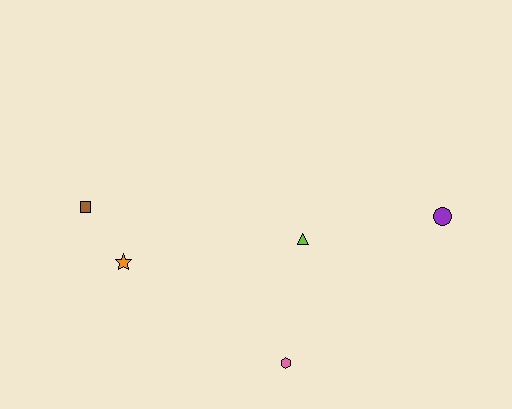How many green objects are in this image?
There are no green objects.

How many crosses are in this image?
There are no crosses.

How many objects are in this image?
There are 5 objects.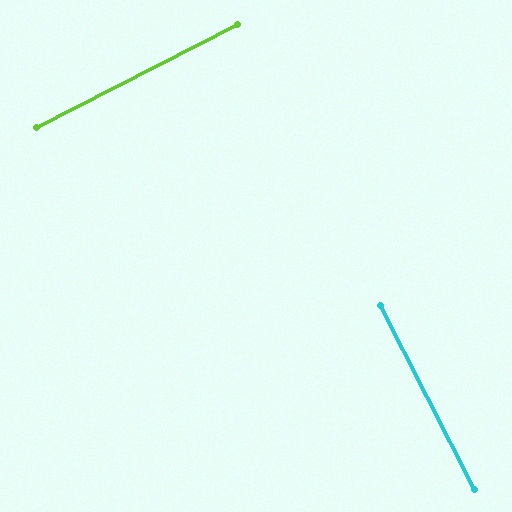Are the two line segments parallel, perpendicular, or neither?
Perpendicular — they meet at approximately 90°.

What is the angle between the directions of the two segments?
Approximately 90 degrees.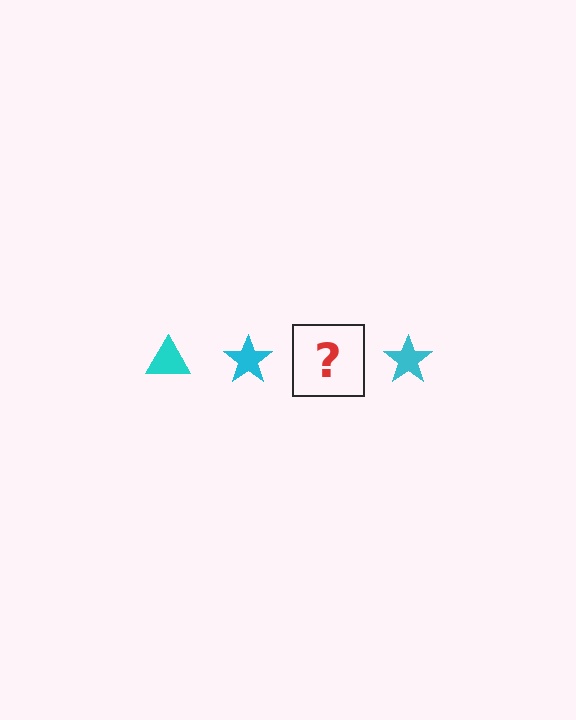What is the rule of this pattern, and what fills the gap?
The rule is that the pattern cycles through triangle, star shapes in cyan. The gap should be filled with a cyan triangle.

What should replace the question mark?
The question mark should be replaced with a cyan triangle.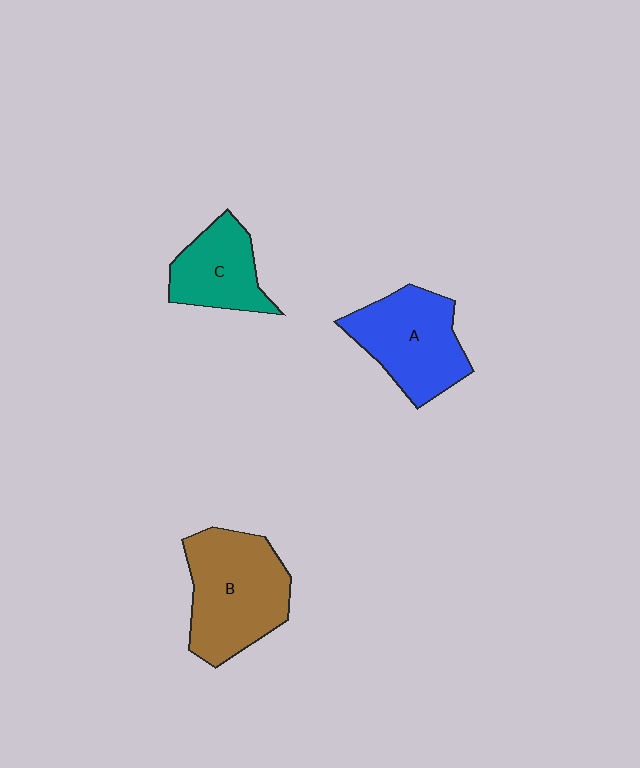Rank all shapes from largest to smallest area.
From largest to smallest: B (brown), A (blue), C (teal).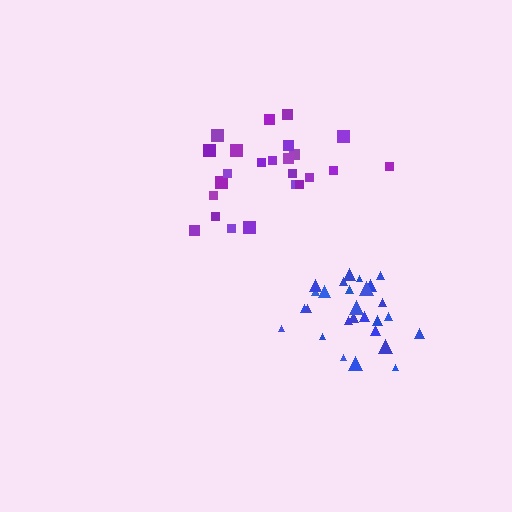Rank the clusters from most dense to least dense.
blue, purple.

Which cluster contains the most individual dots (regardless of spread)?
Blue (28).